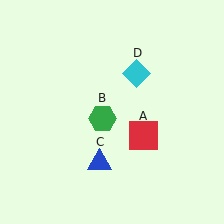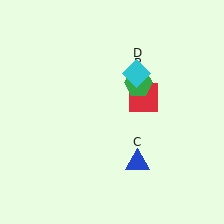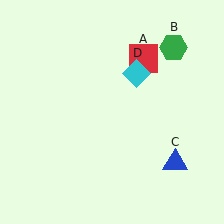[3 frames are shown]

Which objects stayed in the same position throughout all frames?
Cyan diamond (object D) remained stationary.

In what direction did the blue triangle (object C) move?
The blue triangle (object C) moved right.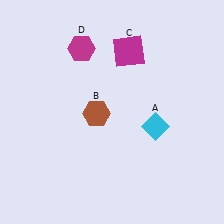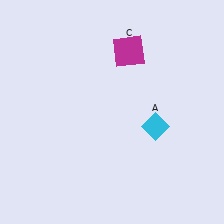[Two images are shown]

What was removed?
The brown hexagon (B), the magenta hexagon (D) were removed in Image 2.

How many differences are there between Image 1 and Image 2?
There are 2 differences between the two images.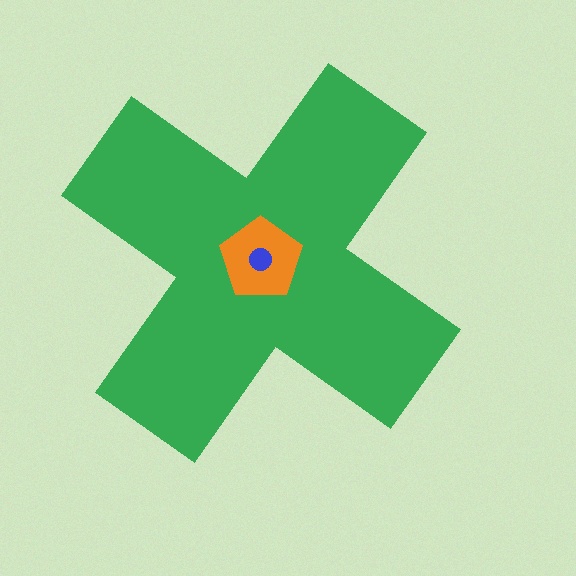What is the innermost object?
The blue circle.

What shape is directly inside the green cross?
The orange pentagon.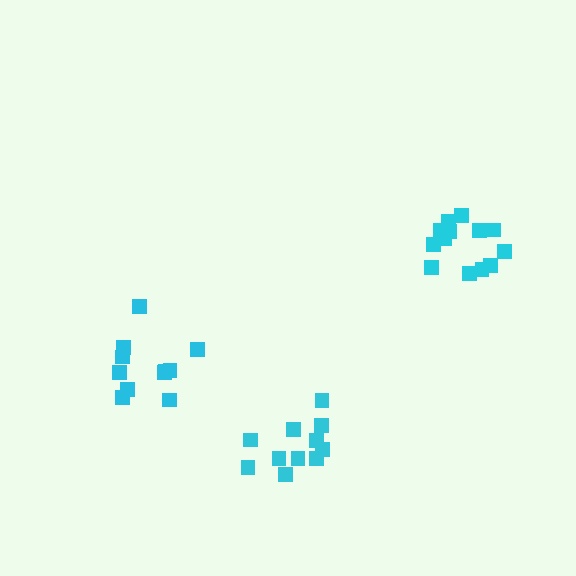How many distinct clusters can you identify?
There are 3 distinct clusters.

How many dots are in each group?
Group 1: 13 dots, Group 2: 11 dots, Group 3: 11 dots (35 total).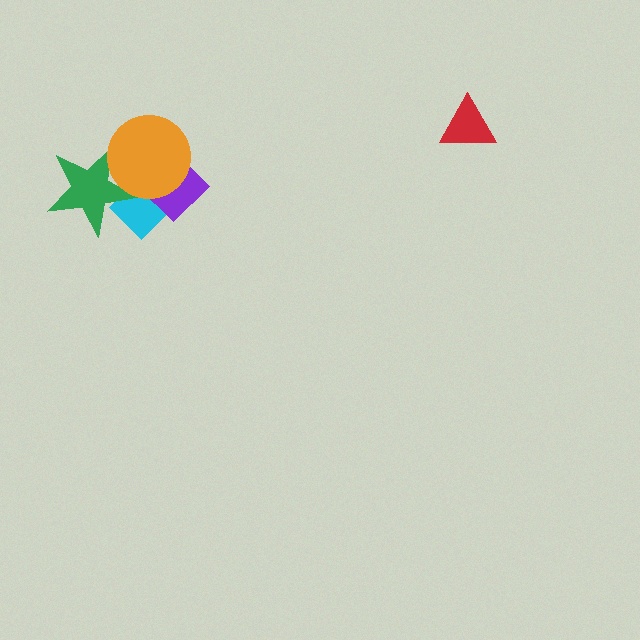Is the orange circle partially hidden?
No, no other shape covers it.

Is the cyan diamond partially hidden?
Yes, it is partially covered by another shape.